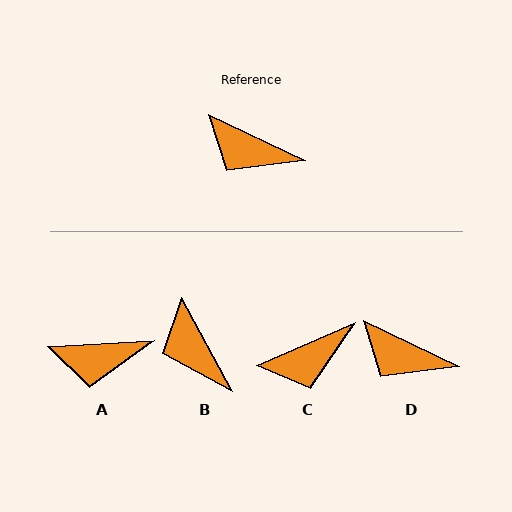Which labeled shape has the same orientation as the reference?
D.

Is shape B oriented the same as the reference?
No, it is off by about 36 degrees.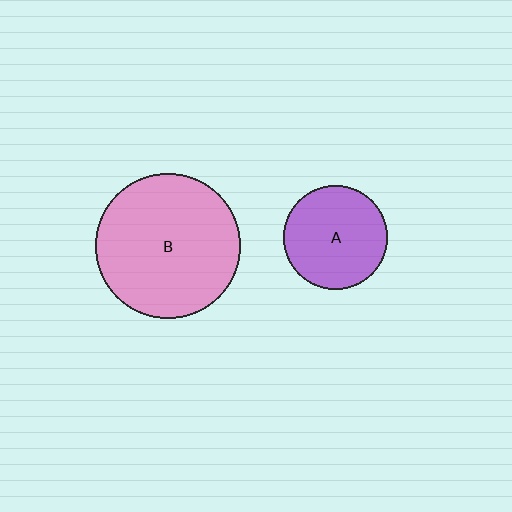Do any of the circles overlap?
No, none of the circles overlap.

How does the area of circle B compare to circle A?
Approximately 1.9 times.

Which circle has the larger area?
Circle B (pink).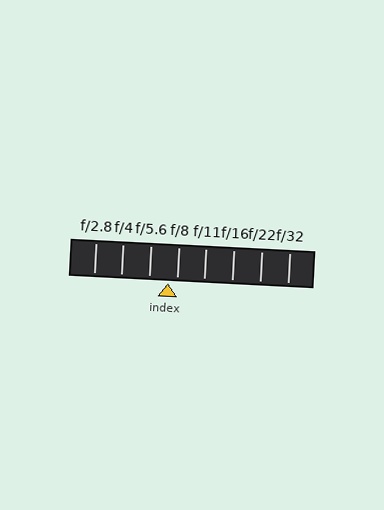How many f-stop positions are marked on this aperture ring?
There are 8 f-stop positions marked.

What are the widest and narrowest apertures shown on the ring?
The widest aperture shown is f/2.8 and the narrowest is f/32.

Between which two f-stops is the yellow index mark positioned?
The index mark is between f/5.6 and f/8.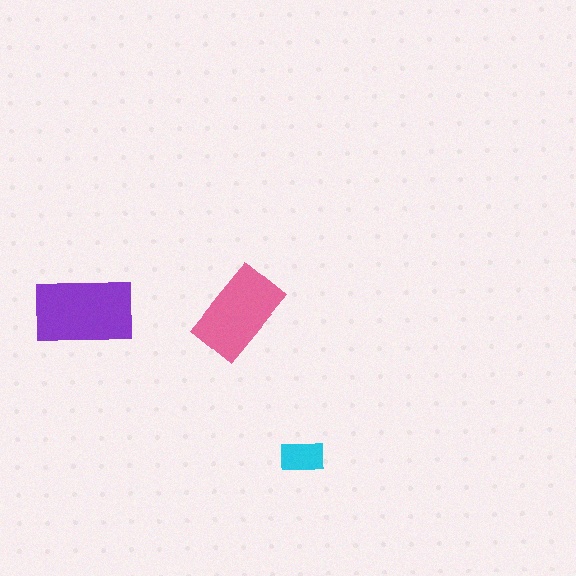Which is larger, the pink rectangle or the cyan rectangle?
The pink one.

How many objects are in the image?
There are 3 objects in the image.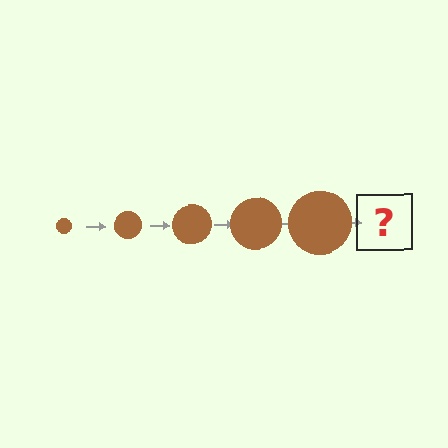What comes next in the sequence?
The next element should be a brown circle, larger than the previous one.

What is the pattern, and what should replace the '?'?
The pattern is that the circle gets progressively larger each step. The '?' should be a brown circle, larger than the previous one.